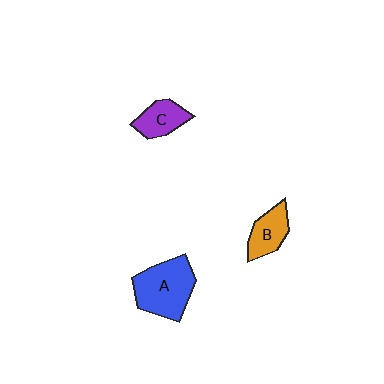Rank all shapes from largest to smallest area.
From largest to smallest: A (blue), B (orange), C (purple).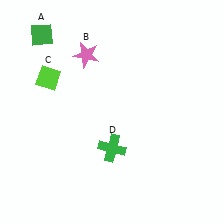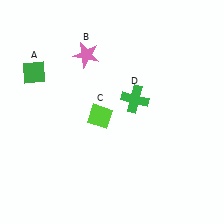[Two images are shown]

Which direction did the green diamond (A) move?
The green diamond (A) moved down.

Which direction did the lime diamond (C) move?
The lime diamond (C) moved right.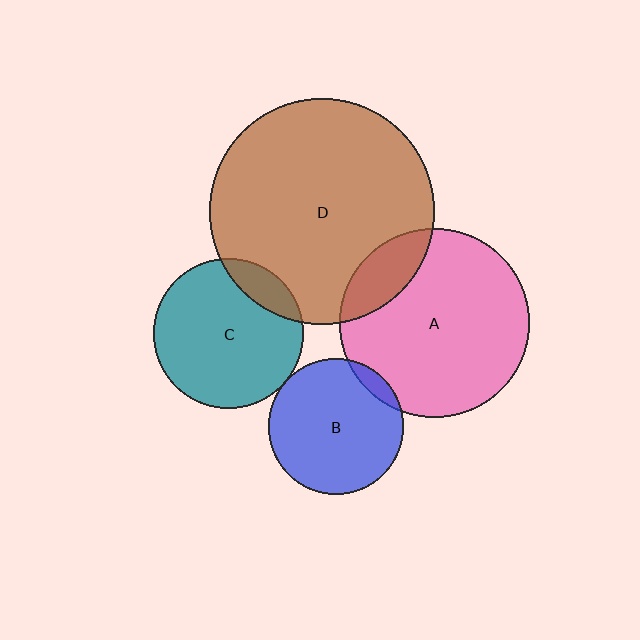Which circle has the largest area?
Circle D (brown).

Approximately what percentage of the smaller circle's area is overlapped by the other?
Approximately 5%.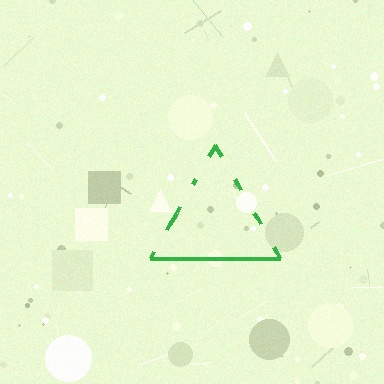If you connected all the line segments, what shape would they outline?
They would outline a triangle.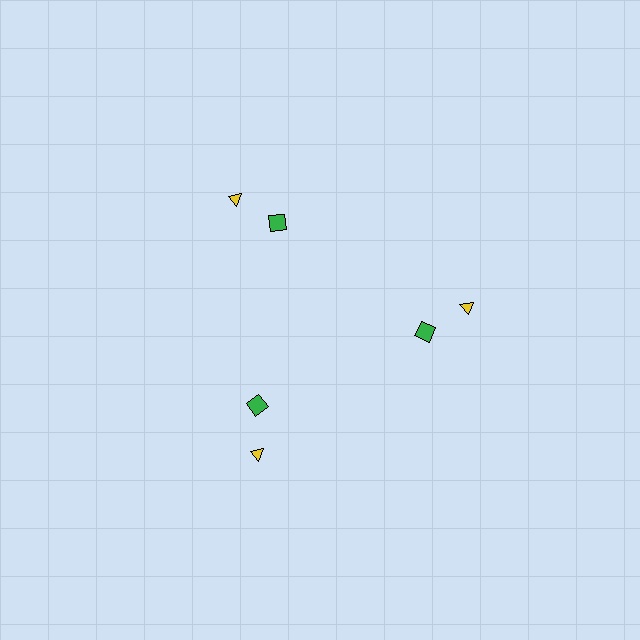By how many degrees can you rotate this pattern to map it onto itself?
The pattern maps onto itself every 120 degrees of rotation.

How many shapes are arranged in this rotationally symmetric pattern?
There are 6 shapes, arranged in 3 groups of 2.